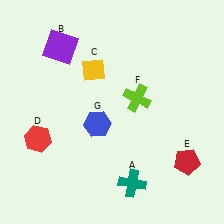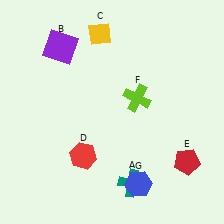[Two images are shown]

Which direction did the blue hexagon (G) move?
The blue hexagon (G) moved down.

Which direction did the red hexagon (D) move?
The red hexagon (D) moved right.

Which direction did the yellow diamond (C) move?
The yellow diamond (C) moved up.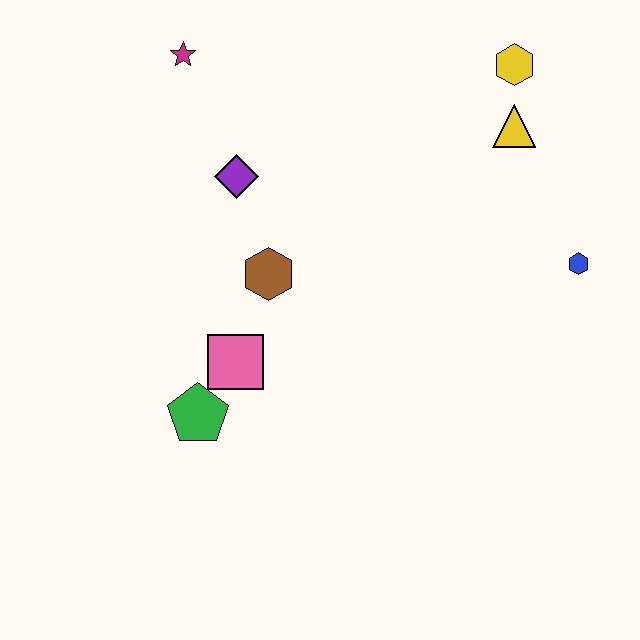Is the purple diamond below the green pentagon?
No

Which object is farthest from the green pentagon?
The yellow hexagon is farthest from the green pentagon.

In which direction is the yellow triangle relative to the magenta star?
The yellow triangle is to the right of the magenta star.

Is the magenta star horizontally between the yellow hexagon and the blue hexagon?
No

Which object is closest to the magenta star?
The purple diamond is closest to the magenta star.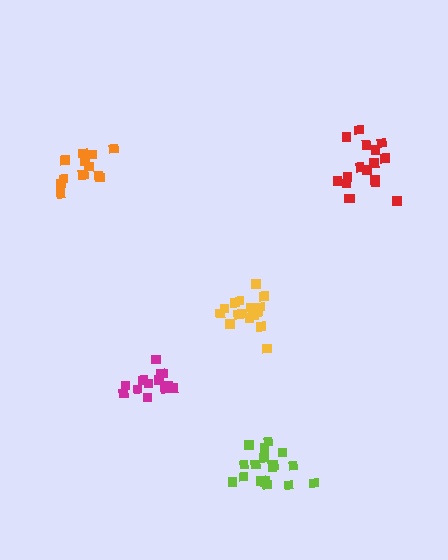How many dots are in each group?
Group 1: 16 dots, Group 2: 17 dots, Group 3: 17 dots, Group 4: 13 dots, Group 5: 13 dots (76 total).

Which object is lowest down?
The lime cluster is bottommost.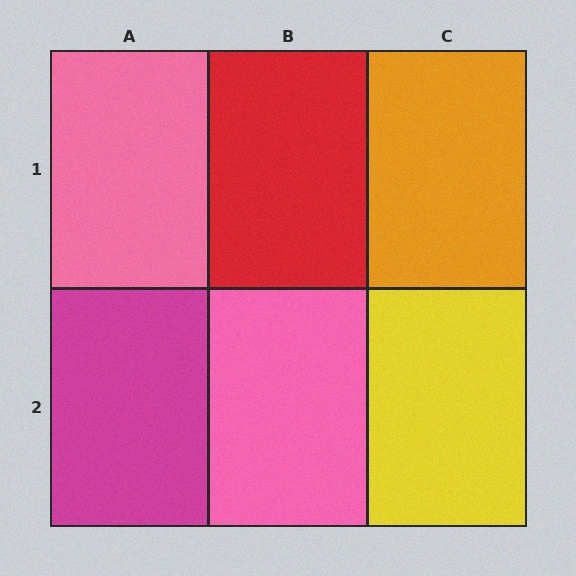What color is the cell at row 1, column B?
Red.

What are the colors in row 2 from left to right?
Magenta, pink, yellow.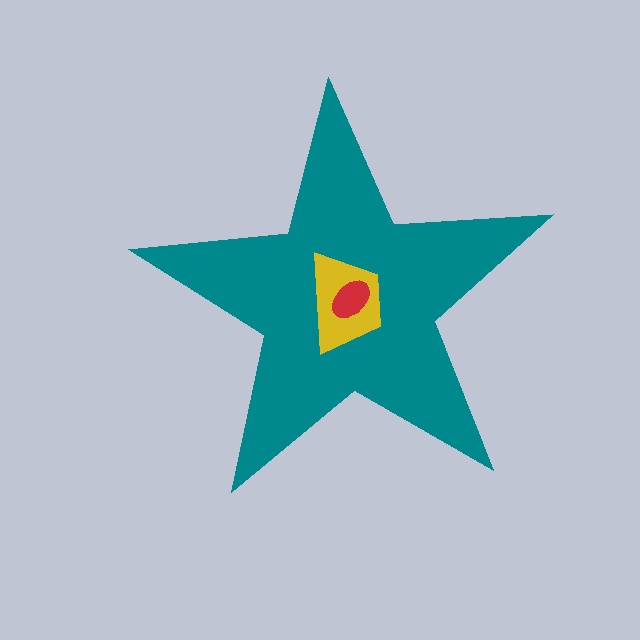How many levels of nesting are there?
3.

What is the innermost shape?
The red ellipse.